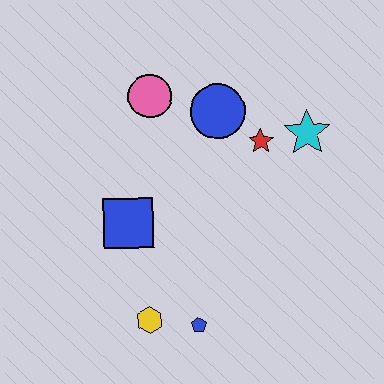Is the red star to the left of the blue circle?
No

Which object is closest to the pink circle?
The blue circle is closest to the pink circle.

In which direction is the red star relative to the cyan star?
The red star is to the left of the cyan star.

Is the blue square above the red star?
No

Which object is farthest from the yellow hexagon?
The cyan star is farthest from the yellow hexagon.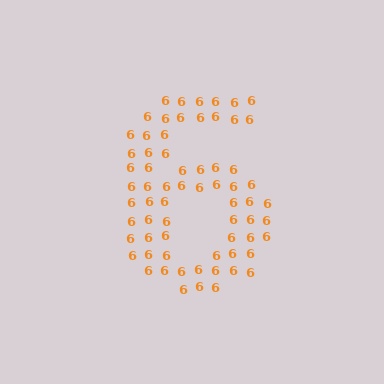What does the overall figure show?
The overall figure shows the digit 6.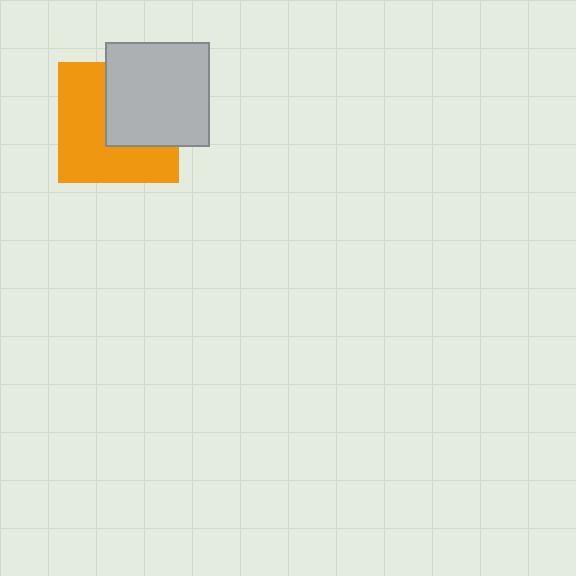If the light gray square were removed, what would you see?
You would see the complete orange square.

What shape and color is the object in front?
The object in front is a light gray square.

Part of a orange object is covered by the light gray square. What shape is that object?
It is a square.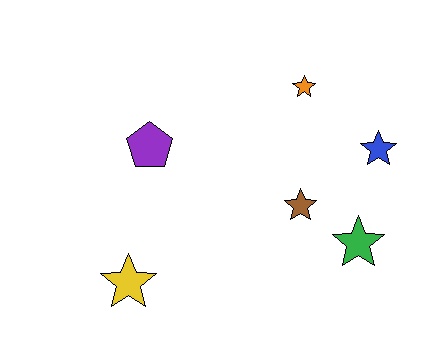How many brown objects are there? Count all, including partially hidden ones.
There is 1 brown object.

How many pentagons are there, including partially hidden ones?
There is 1 pentagon.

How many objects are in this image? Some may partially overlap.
There are 6 objects.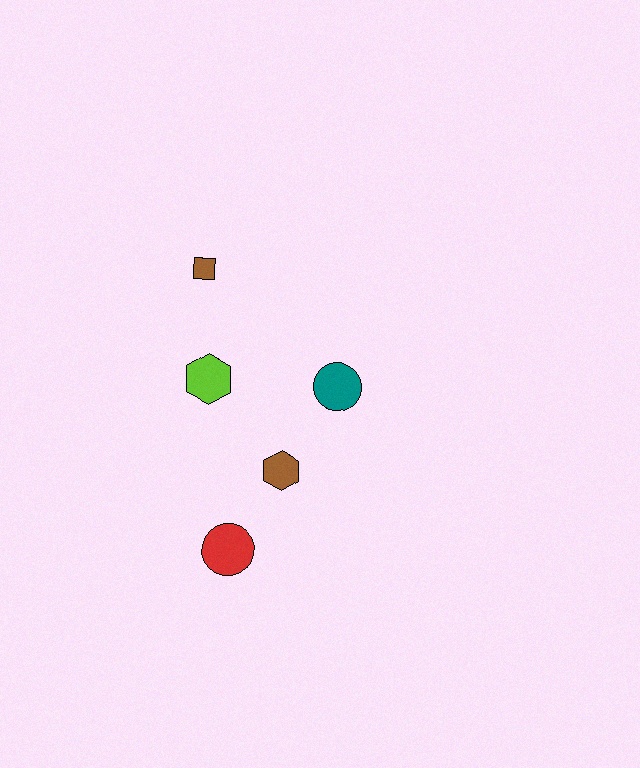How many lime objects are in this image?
There is 1 lime object.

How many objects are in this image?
There are 5 objects.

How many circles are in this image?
There are 2 circles.